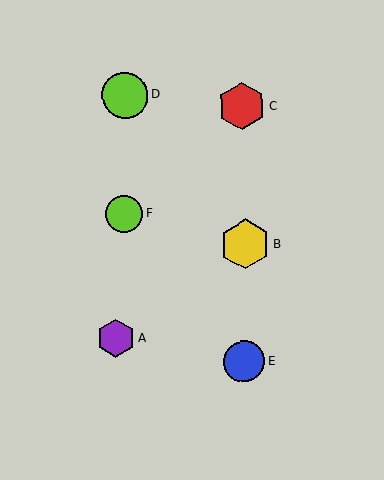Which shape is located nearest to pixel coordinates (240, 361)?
The blue circle (labeled E) at (245, 362) is nearest to that location.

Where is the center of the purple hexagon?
The center of the purple hexagon is at (116, 338).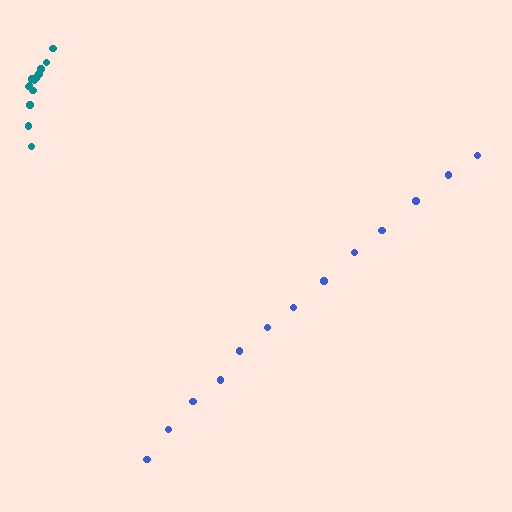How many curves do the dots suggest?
There are 2 distinct paths.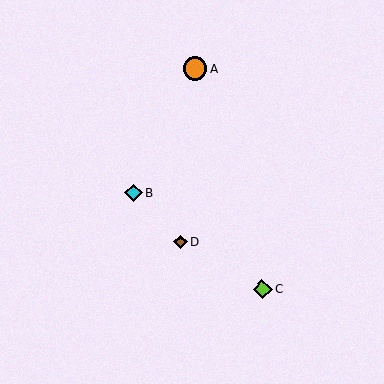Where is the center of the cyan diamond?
The center of the cyan diamond is at (133, 193).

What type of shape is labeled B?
Shape B is a cyan diamond.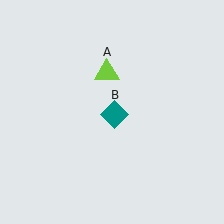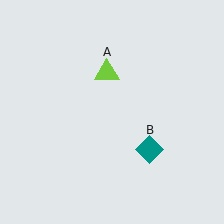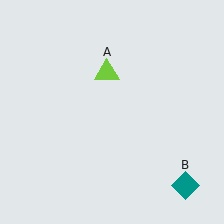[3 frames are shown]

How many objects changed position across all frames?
1 object changed position: teal diamond (object B).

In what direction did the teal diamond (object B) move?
The teal diamond (object B) moved down and to the right.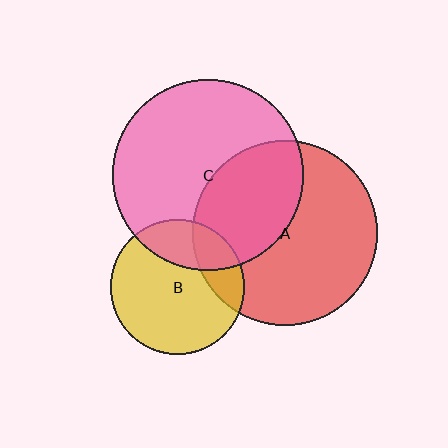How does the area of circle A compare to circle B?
Approximately 1.9 times.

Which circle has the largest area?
Circle C (pink).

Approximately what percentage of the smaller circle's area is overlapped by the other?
Approximately 25%.